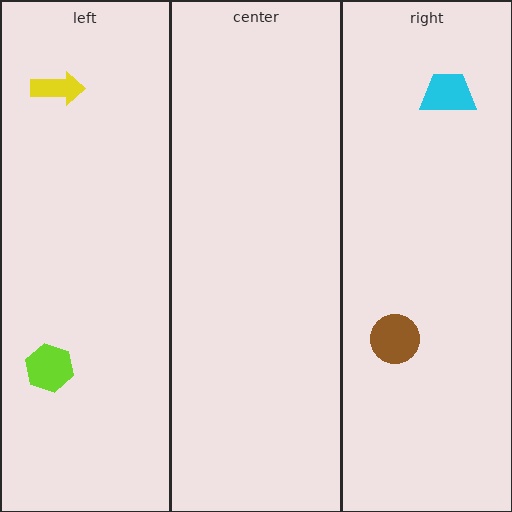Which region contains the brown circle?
The right region.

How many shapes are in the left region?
2.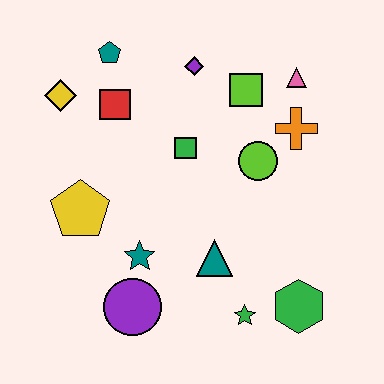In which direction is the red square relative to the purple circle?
The red square is above the purple circle.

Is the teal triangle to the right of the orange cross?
No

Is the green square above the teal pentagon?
No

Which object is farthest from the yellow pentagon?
The pink triangle is farthest from the yellow pentagon.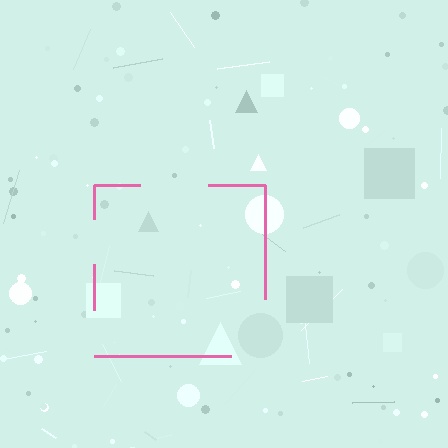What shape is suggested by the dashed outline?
The dashed outline suggests a square.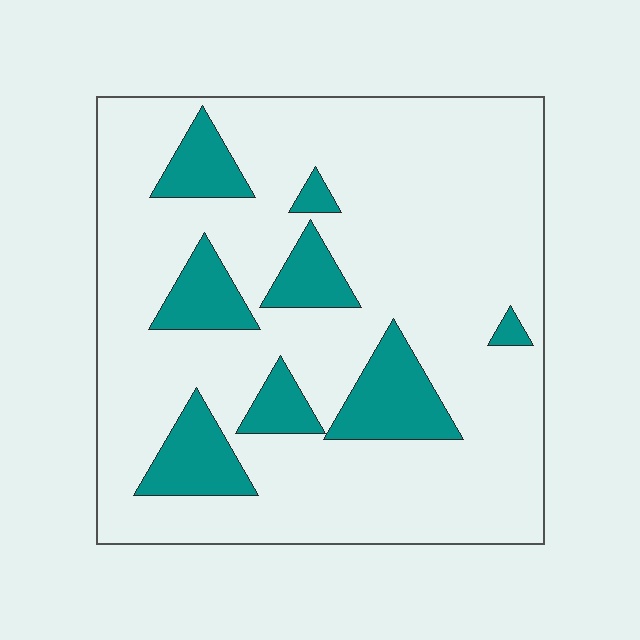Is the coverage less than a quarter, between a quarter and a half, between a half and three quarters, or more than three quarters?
Less than a quarter.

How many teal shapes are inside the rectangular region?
8.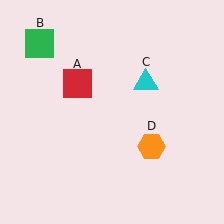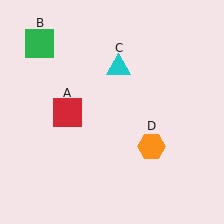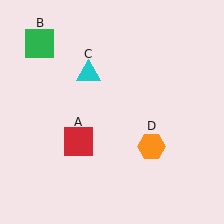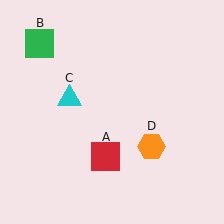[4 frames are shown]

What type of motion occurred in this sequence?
The red square (object A), cyan triangle (object C) rotated counterclockwise around the center of the scene.